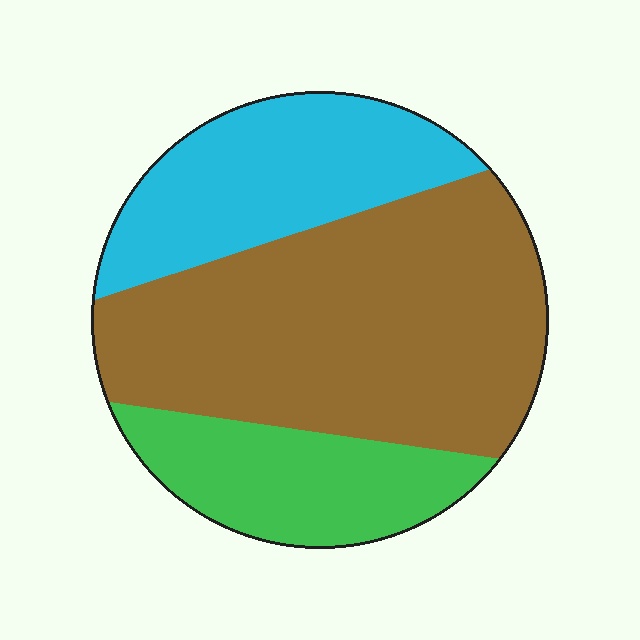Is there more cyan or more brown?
Brown.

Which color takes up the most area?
Brown, at roughly 55%.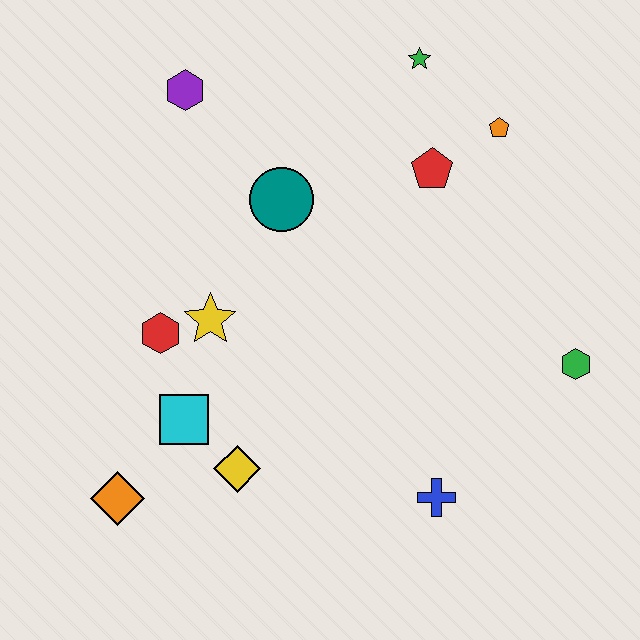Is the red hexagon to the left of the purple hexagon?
Yes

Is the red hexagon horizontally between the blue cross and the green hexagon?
No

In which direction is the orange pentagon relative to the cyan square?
The orange pentagon is to the right of the cyan square.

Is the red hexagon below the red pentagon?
Yes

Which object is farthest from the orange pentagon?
The orange diamond is farthest from the orange pentagon.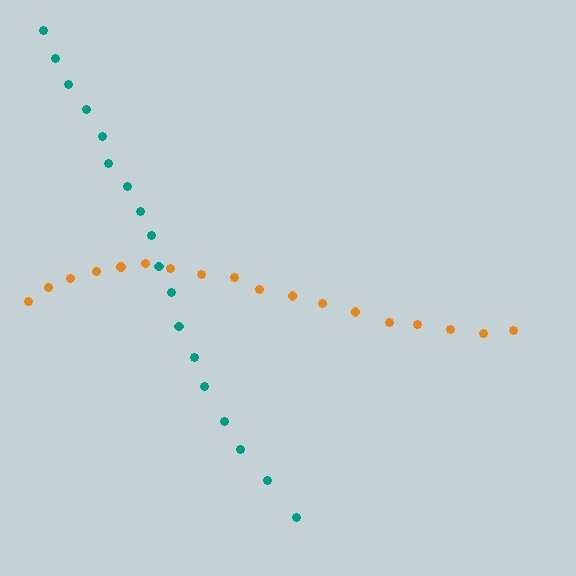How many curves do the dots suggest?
There are 2 distinct paths.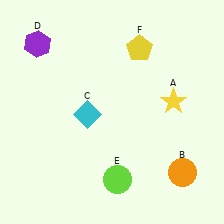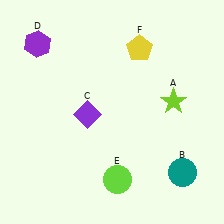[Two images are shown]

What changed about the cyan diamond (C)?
In Image 1, C is cyan. In Image 2, it changed to purple.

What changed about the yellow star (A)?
In Image 1, A is yellow. In Image 2, it changed to lime.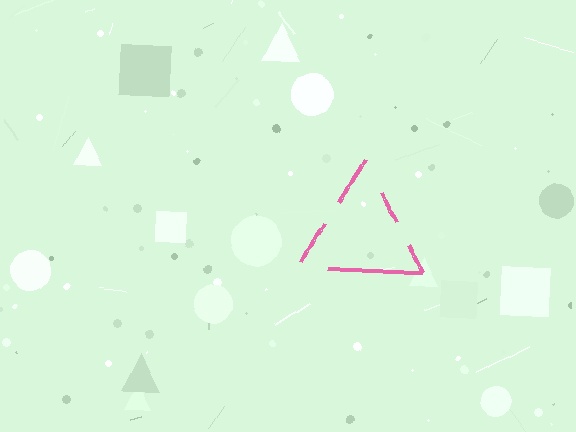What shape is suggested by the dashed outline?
The dashed outline suggests a triangle.